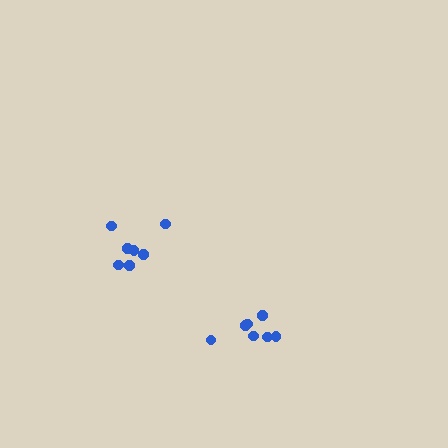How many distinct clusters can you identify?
There are 2 distinct clusters.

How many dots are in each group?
Group 1: 7 dots, Group 2: 7 dots (14 total).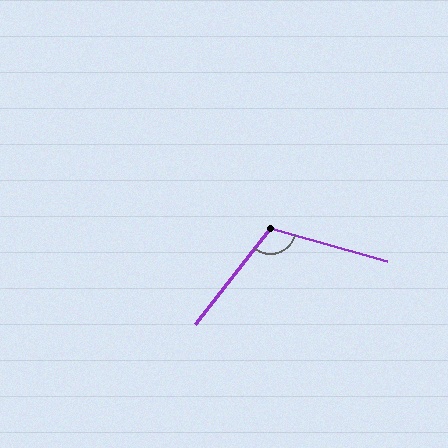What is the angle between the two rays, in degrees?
Approximately 112 degrees.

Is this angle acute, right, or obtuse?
It is obtuse.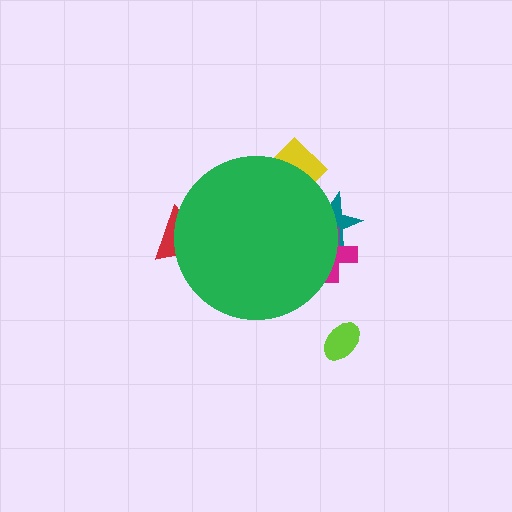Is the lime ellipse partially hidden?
No, the lime ellipse is fully visible.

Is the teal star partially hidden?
Yes, the teal star is partially hidden behind the green circle.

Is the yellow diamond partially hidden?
Yes, the yellow diamond is partially hidden behind the green circle.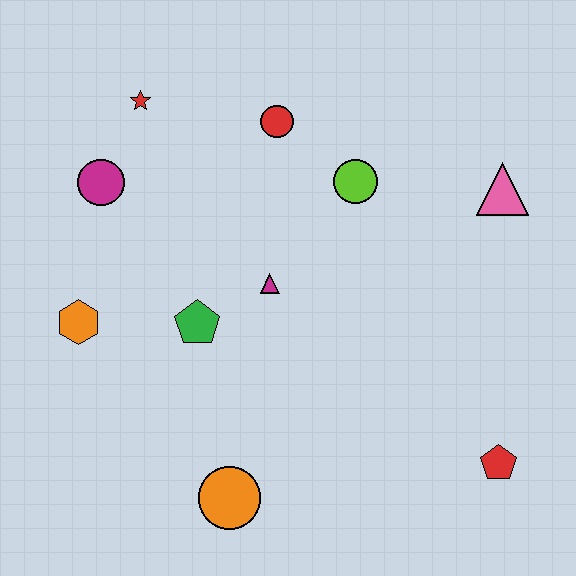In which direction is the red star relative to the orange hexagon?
The red star is above the orange hexagon.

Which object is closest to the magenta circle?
The red star is closest to the magenta circle.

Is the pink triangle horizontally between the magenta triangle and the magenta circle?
No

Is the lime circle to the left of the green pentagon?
No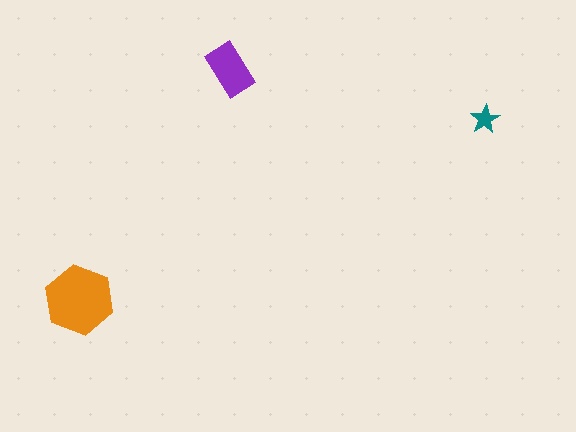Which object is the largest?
The orange hexagon.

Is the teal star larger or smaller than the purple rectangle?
Smaller.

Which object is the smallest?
The teal star.